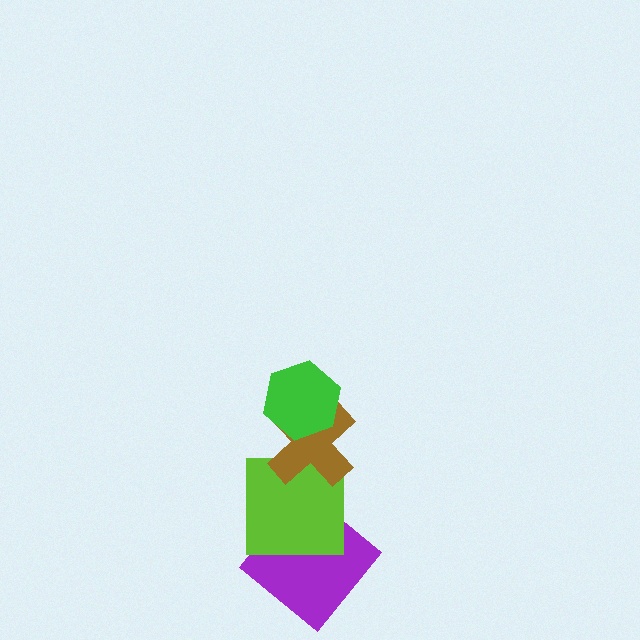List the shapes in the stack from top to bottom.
From top to bottom: the green hexagon, the brown cross, the lime square, the purple diamond.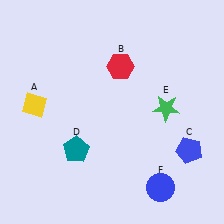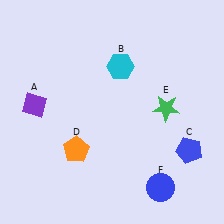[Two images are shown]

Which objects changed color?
A changed from yellow to purple. B changed from red to cyan. D changed from teal to orange.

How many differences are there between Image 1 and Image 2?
There are 3 differences between the two images.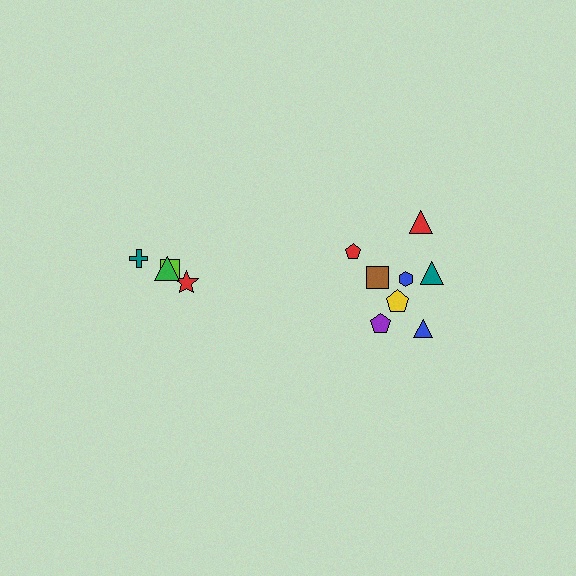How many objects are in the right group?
There are 8 objects.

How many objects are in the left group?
There are 4 objects.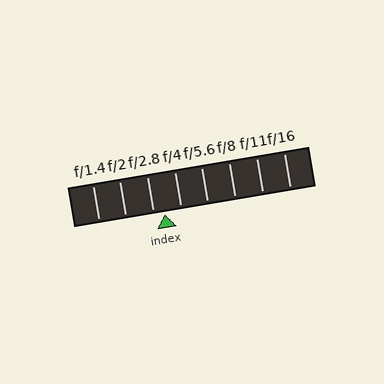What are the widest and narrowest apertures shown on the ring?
The widest aperture shown is f/1.4 and the narrowest is f/16.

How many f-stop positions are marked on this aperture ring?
There are 8 f-stop positions marked.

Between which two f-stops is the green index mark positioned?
The index mark is between f/2.8 and f/4.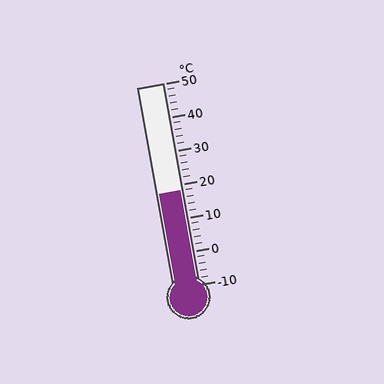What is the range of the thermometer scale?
The thermometer scale ranges from -10°C to 50°C.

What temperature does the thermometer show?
The thermometer shows approximately 18°C.